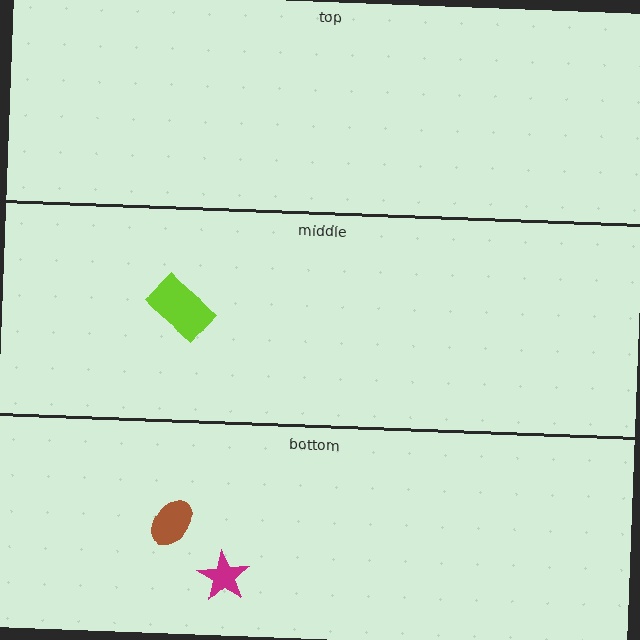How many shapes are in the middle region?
1.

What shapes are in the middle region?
The lime rectangle.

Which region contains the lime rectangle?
The middle region.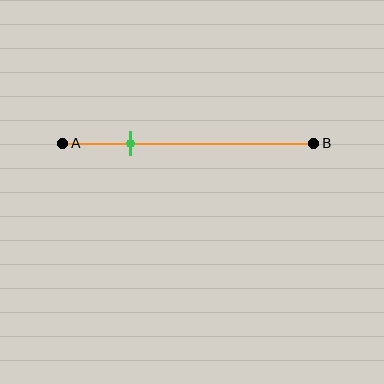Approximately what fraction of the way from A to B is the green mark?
The green mark is approximately 25% of the way from A to B.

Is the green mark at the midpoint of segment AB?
No, the mark is at about 25% from A, not at the 50% midpoint.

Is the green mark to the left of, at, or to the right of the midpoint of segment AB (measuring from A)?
The green mark is to the left of the midpoint of segment AB.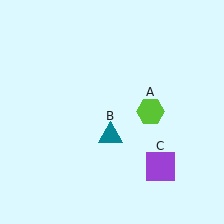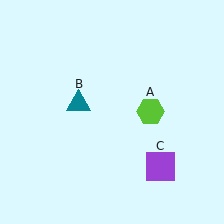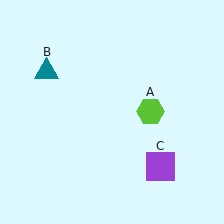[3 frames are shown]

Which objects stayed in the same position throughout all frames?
Lime hexagon (object A) and purple square (object C) remained stationary.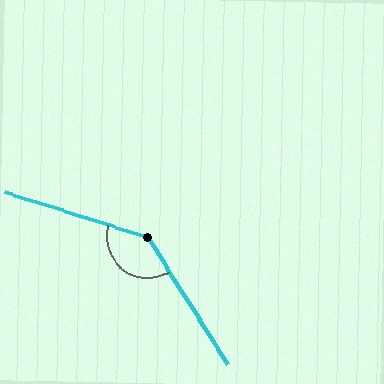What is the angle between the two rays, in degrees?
Approximately 139 degrees.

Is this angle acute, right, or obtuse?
It is obtuse.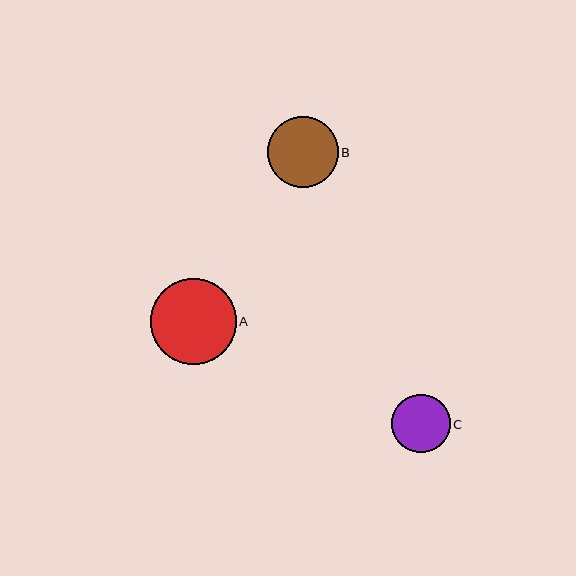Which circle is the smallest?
Circle C is the smallest with a size of approximately 58 pixels.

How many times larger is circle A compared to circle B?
Circle A is approximately 1.2 times the size of circle B.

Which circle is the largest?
Circle A is the largest with a size of approximately 86 pixels.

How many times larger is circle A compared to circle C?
Circle A is approximately 1.5 times the size of circle C.